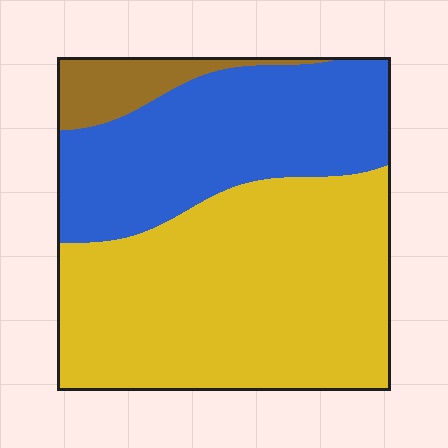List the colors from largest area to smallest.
From largest to smallest: yellow, blue, brown.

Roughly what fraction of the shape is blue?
Blue covers 35% of the shape.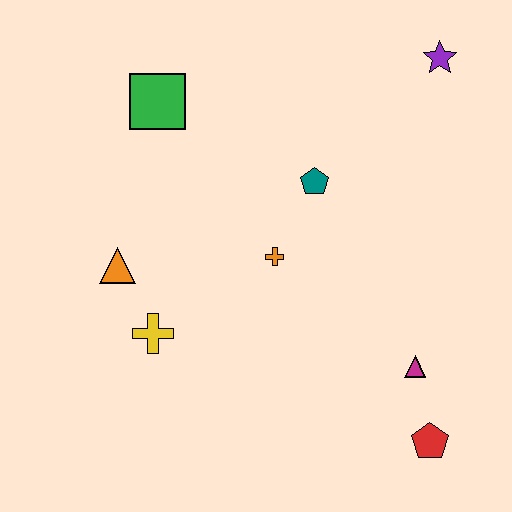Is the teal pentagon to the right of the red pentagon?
No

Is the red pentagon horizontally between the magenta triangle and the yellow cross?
No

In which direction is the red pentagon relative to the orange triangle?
The red pentagon is to the right of the orange triangle.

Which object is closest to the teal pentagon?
The orange cross is closest to the teal pentagon.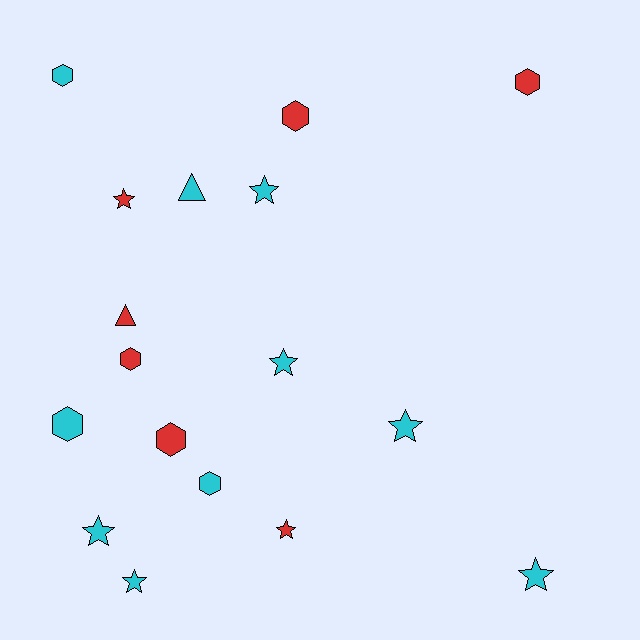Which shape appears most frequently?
Star, with 8 objects.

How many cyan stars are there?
There are 6 cyan stars.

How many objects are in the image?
There are 17 objects.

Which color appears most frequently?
Cyan, with 10 objects.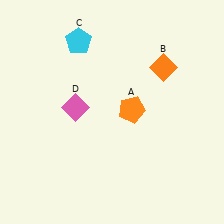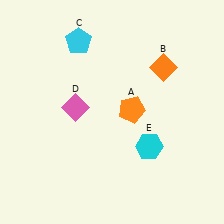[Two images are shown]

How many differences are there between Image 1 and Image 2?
There is 1 difference between the two images.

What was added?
A cyan hexagon (E) was added in Image 2.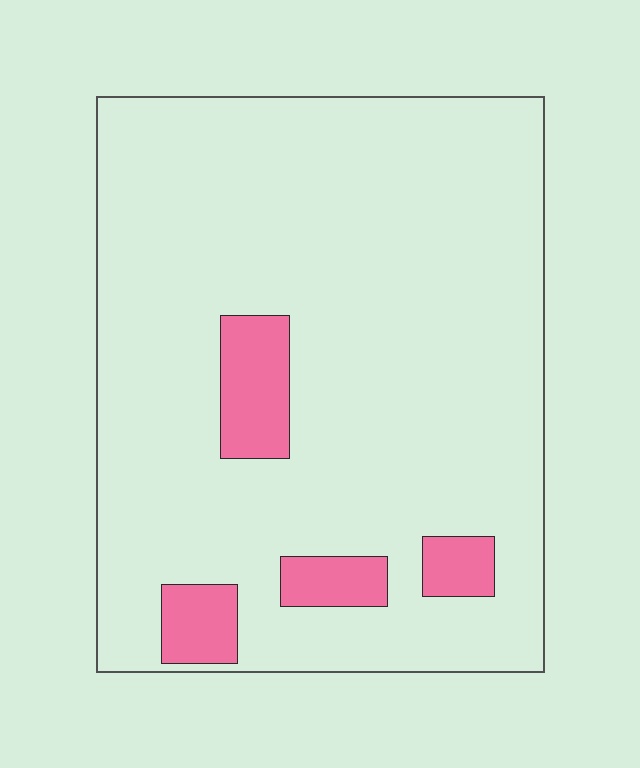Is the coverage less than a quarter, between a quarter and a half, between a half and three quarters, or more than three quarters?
Less than a quarter.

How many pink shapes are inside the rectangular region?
4.